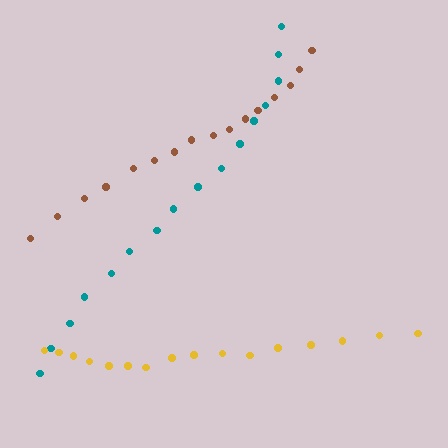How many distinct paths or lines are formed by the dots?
There are 3 distinct paths.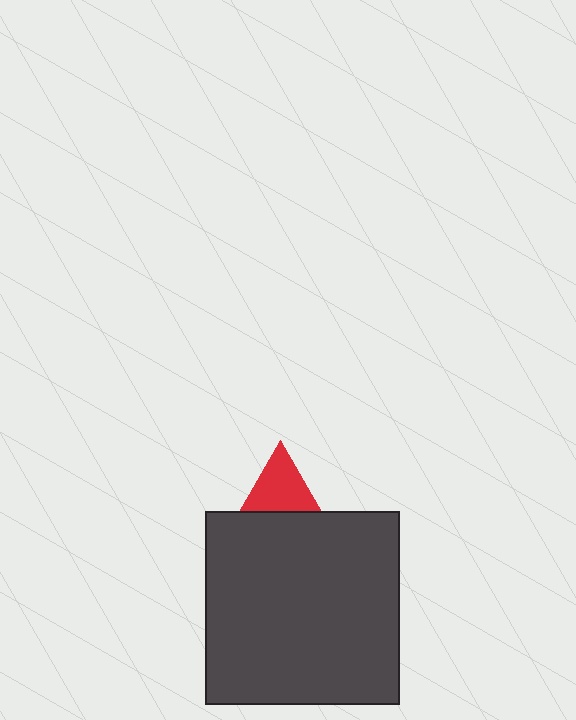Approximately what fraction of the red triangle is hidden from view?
Roughly 56% of the red triangle is hidden behind the dark gray square.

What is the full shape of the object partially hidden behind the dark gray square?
The partially hidden object is a red triangle.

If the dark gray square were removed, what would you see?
You would see the complete red triangle.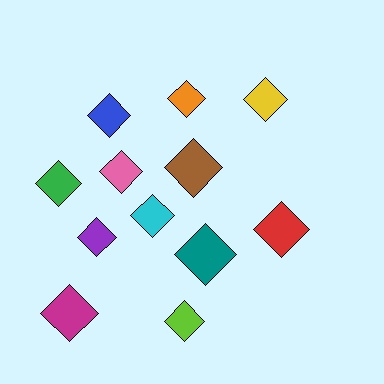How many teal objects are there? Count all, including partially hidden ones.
There is 1 teal object.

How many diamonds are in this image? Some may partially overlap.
There are 12 diamonds.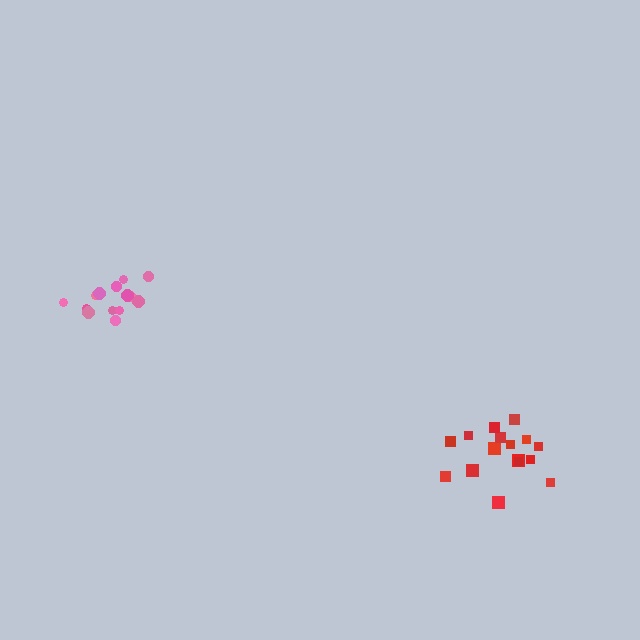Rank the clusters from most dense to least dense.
red, pink.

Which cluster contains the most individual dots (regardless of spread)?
Red (16).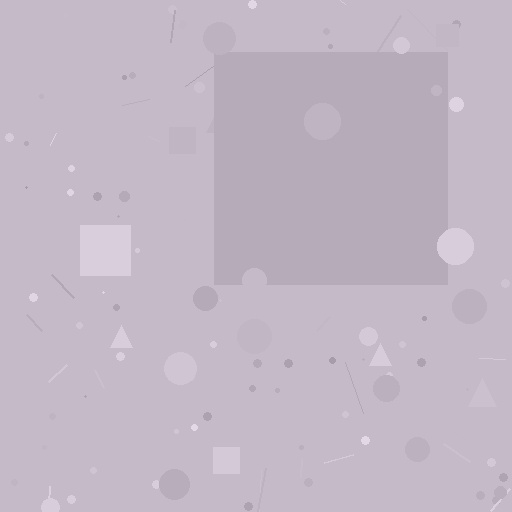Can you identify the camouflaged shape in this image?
The camouflaged shape is a square.